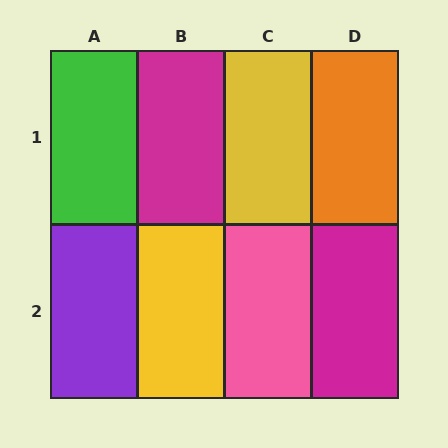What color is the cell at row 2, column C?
Pink.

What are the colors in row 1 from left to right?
Green, magenta, yellow, orange.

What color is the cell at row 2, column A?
Purple.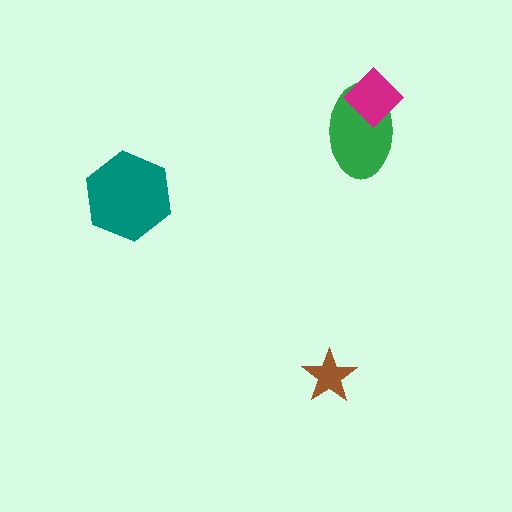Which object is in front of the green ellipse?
The magenta diamond is in front of the green ellipse.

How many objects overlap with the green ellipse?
1 object overlaps with the green ellipse.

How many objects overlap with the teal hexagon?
0 objects overlap with the teal hexagon.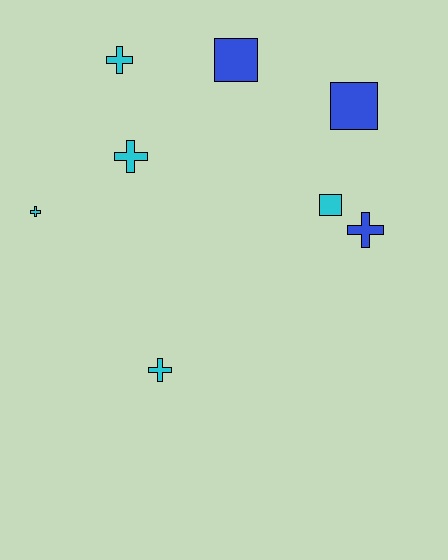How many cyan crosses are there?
There are 4 cyan crosses.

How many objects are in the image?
There are 8 objects.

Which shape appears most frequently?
Cross, with 5 objects.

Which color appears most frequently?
Cyan, with 5 objects.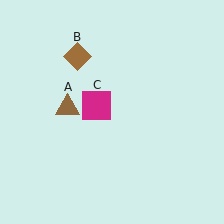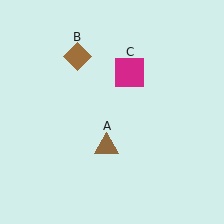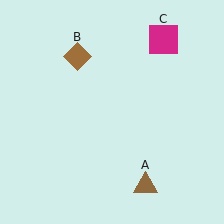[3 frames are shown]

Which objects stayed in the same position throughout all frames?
Brown diamond (object B) remained stationary.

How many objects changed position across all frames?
2 objects changed position: brown triangle (object A), magenta square (object C).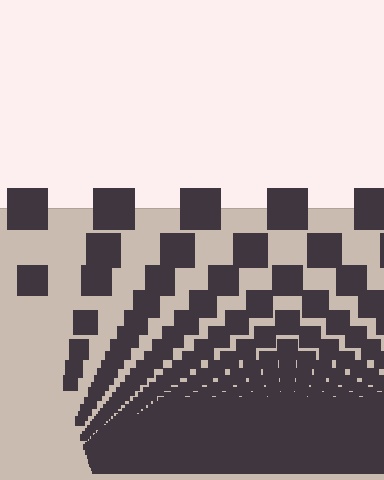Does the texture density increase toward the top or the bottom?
Density increases toward the bottom.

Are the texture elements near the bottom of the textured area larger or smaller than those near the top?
Smaller. The gradient is inverted — elements near the bottom are smaller and denser.